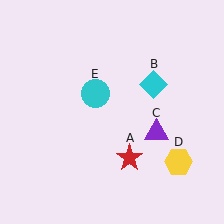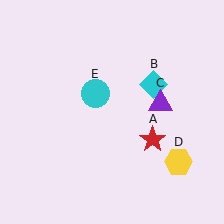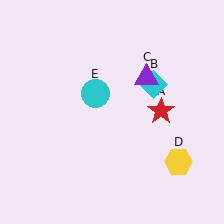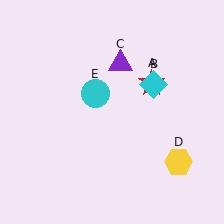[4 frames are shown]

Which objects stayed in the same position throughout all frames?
Cyan diamond (object B) and yellow hexagon (object D) and cyan circle (object E) remained stationary.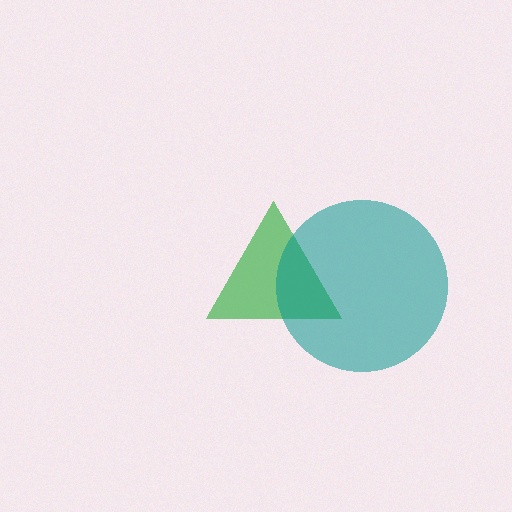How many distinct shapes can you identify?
There are 2 distinct shapes: a green triangle, a teal circle.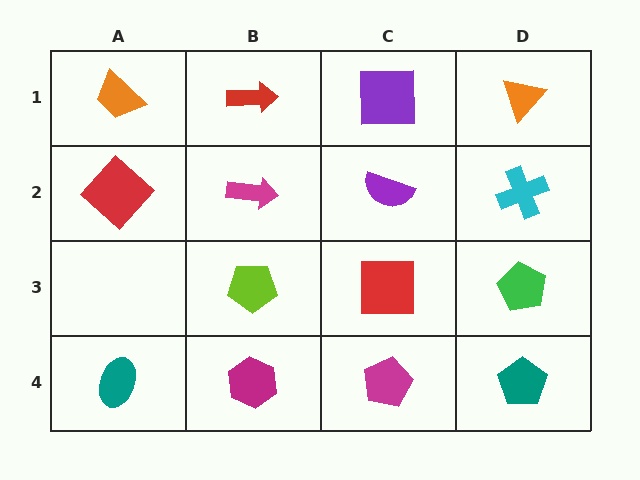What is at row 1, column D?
An orange triangle.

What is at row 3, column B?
A lime pentagon.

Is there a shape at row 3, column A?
No, that cell is empty.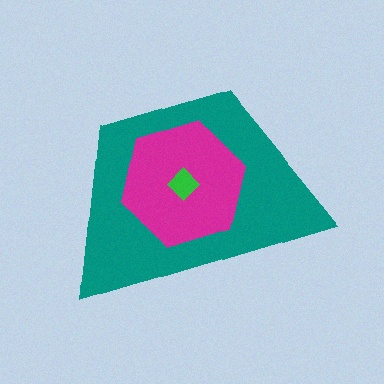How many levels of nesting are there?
3.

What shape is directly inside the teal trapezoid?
The magenta hexagon.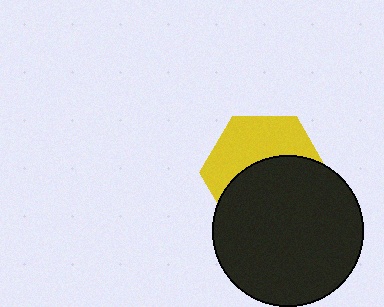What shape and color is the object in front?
The object in front is a black circle.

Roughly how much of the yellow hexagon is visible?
A small part of it is visible (roughly 45%).